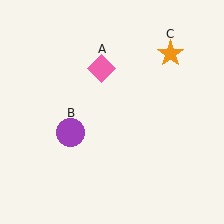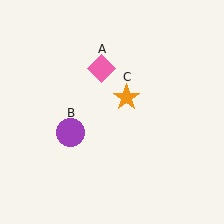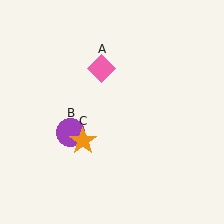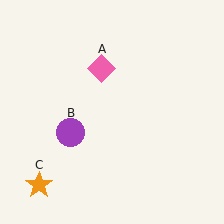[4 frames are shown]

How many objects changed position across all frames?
1 object changed position: orange star (object C).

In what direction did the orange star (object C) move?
The orange star (object C) moved down and to the left.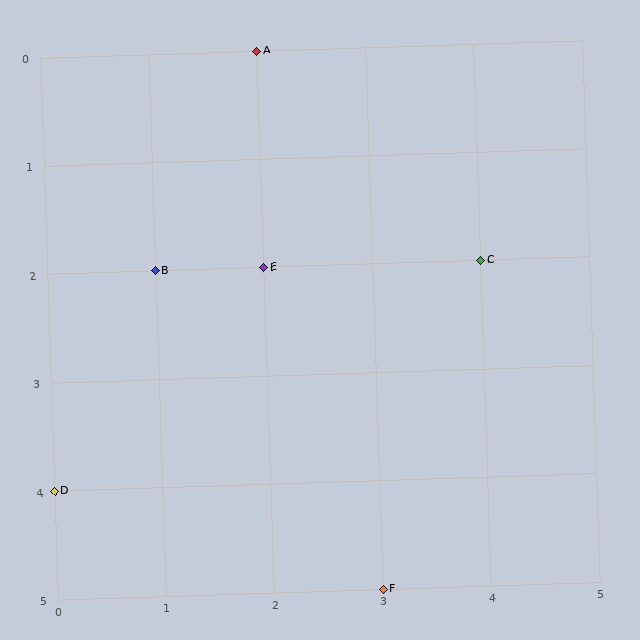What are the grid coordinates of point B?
Point B is at grid coordinates (1, 2).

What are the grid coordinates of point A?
Point A is at grid coordinates (2, 0).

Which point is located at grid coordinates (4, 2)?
Point C is at (4, 2).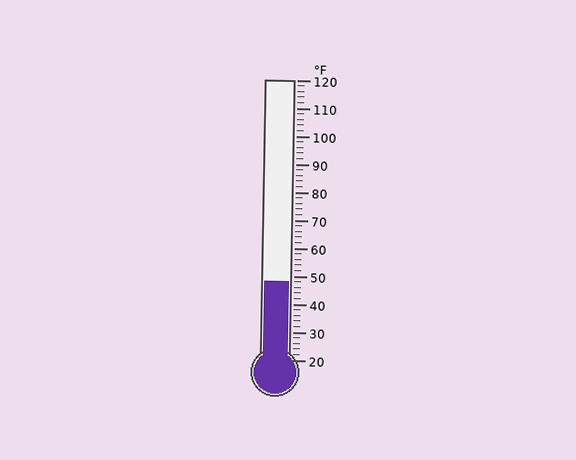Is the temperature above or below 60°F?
The temperature is below 60°F.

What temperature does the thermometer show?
The thermometer shows approximately 48°F.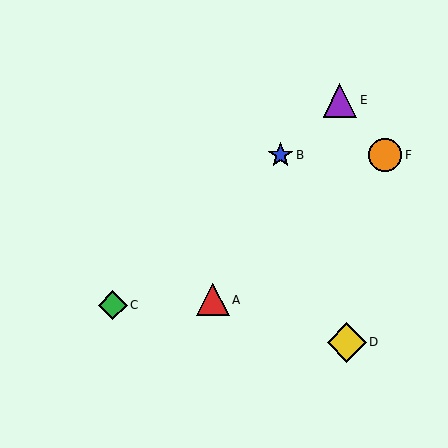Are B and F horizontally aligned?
Yes, both are at y≈155.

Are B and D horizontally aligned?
No, B is at y≈155 and D is at y≈342.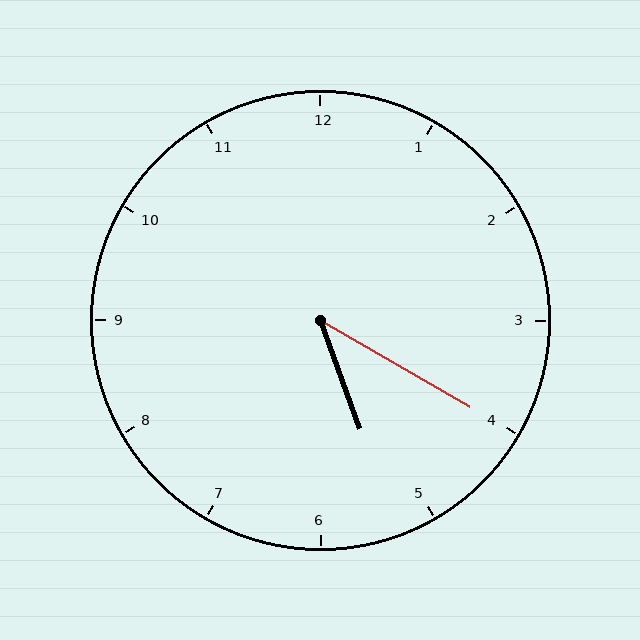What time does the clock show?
5:20.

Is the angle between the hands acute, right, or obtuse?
It is acute.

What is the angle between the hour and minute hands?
Approximately 40 degrees.